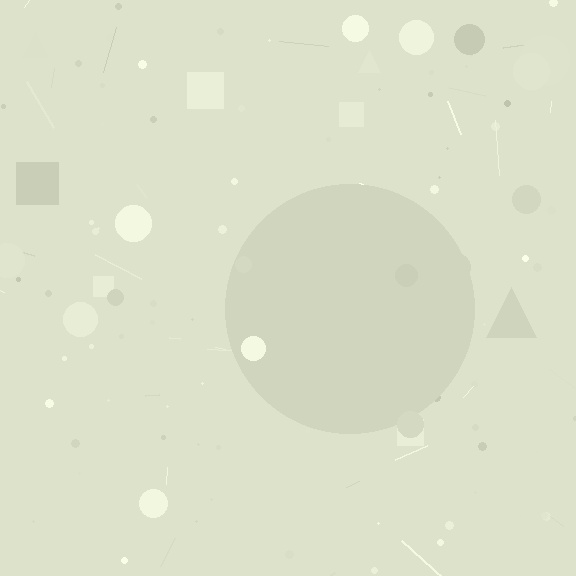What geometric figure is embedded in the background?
A circle is embedded in the background.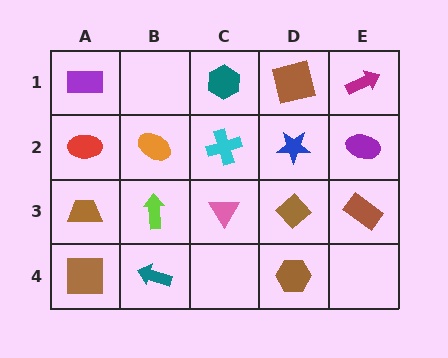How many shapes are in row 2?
5 shapes.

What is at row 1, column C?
A teal hexagon.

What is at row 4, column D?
A brown hexagon.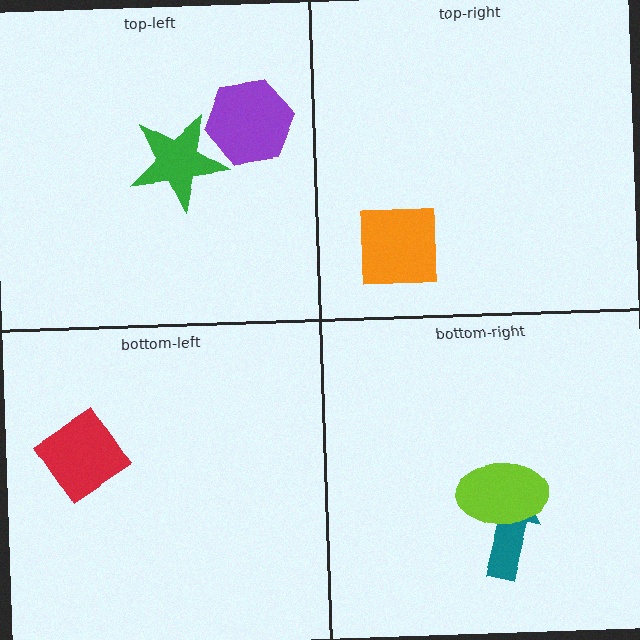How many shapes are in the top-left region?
2.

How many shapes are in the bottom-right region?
2.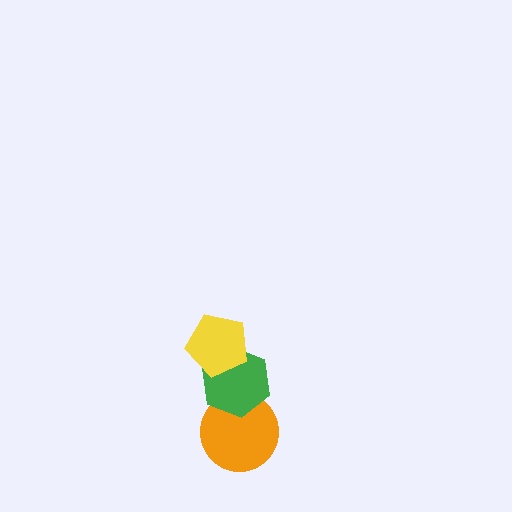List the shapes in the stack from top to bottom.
From top to bottom: the yellow pentagon, the green hexagon, the orange circle.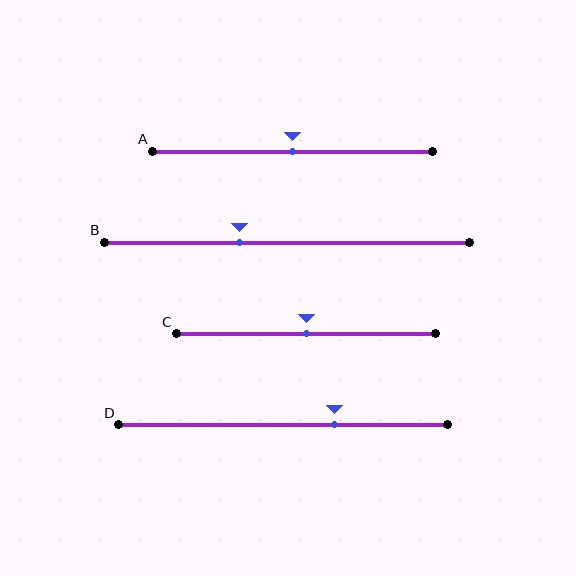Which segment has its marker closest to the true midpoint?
Segment A has its marker closest to the true midpoint.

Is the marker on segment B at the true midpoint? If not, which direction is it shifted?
No, the marker on segment B is shifted to the left by about 13% of the segment length.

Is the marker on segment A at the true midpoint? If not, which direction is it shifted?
Yes, the marker on segment A is at the true midpoint.